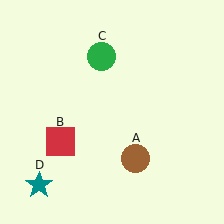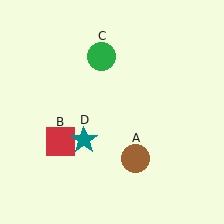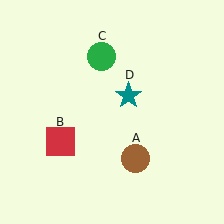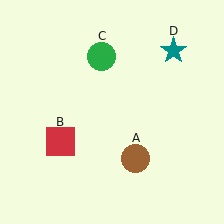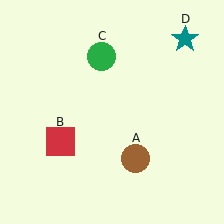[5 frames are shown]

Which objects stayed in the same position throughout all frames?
Brown circle (object A) and red square (object B) and green circle (object C) remained stationary.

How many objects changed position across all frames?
1 object changed position: teal star (object D).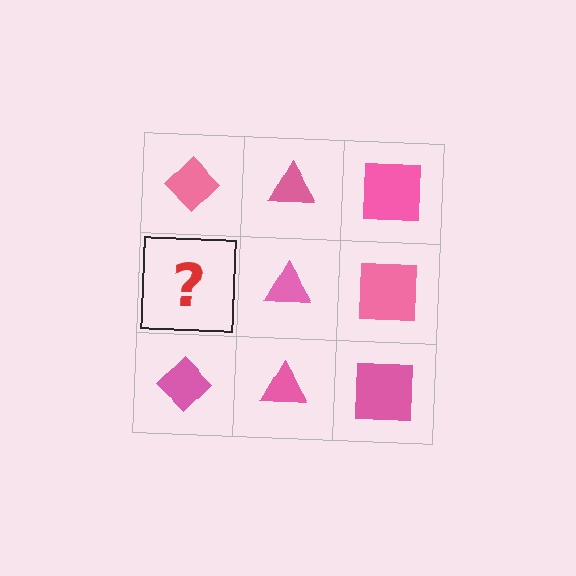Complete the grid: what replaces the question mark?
The question mark should be replaced with a pink diamond.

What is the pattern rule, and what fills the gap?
The rule is that each column has a consistent shape. The gap should be filled with a pink diamond.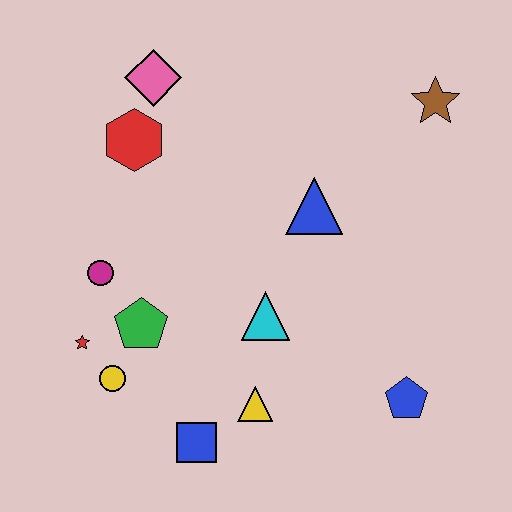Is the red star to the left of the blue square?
Yes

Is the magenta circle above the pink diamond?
No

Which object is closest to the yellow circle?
The red star is closest to the yellow circle.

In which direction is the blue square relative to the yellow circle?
The blue square is to the right of the yellow circle.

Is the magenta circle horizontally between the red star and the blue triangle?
Yes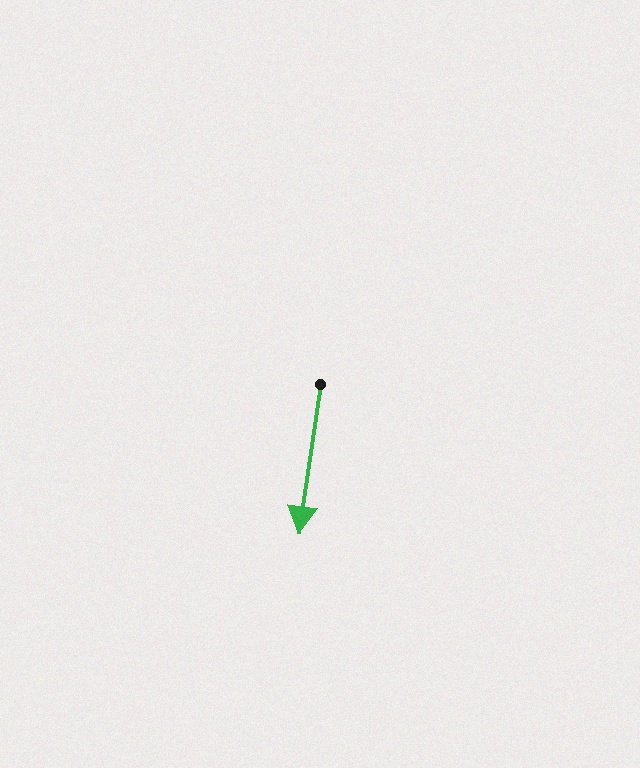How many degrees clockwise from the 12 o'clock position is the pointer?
Approximately 188 degrees.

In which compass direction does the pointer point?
South.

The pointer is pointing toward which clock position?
Roughly 6 o'clock.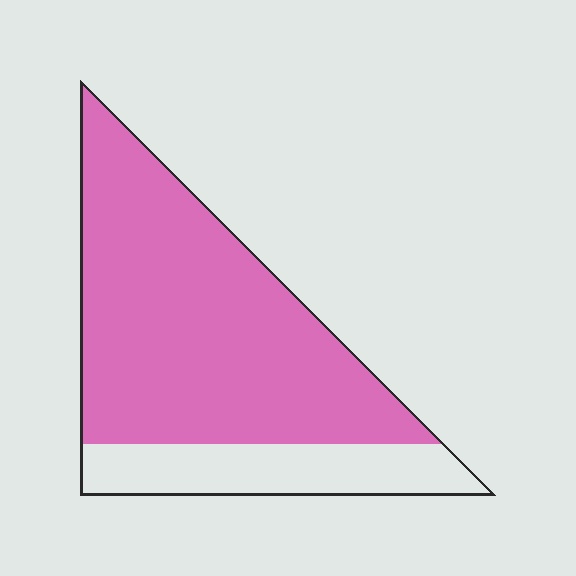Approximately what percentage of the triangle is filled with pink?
Approximately 75%.